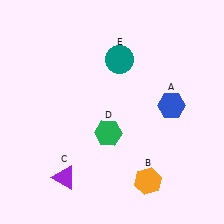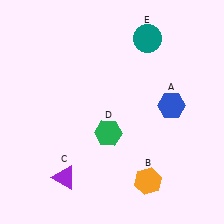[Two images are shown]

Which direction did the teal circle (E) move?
The teal circle (E) moved right.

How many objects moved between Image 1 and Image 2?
1 object moved between the two images.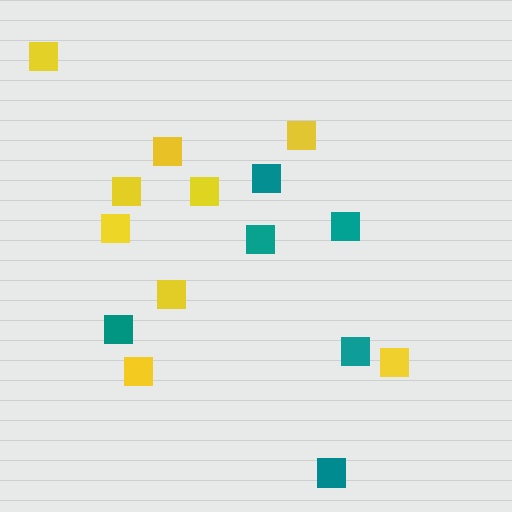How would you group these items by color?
There are 2 groups: one group of yellow squares (9) and one group of teal squares (6).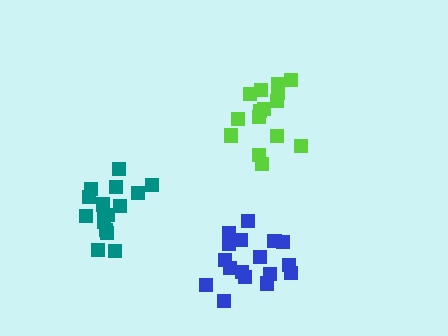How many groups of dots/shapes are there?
There are 3 groups.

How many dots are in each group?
Group 1: 15 dots, Group 2: 17 dots, Group 3: 16 dots (48 total).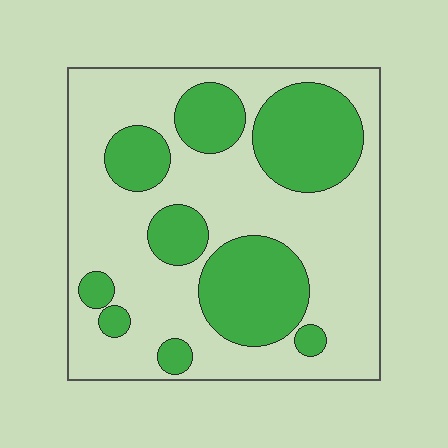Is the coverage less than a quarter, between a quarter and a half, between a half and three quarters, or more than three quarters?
Between a quarter and a half.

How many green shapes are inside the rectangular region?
9.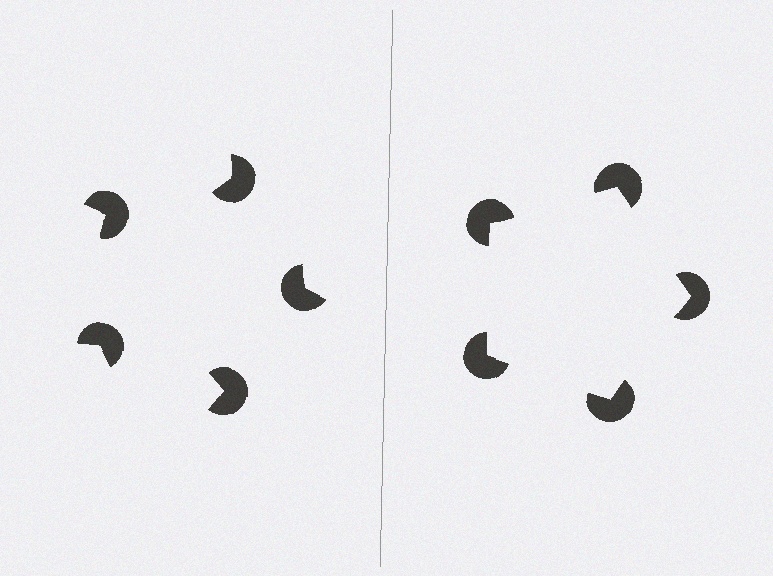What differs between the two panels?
The pac-man discs are positioned identically on both sides; only the wedge orientations differ. On the right they align to a pentagon; on the left they are misaligned.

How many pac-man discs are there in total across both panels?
10 — 5 on each side.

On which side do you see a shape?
An illusory pentagon appears on the right side. On the left side the wedge cuts are rotated, so no coherent shape forms.